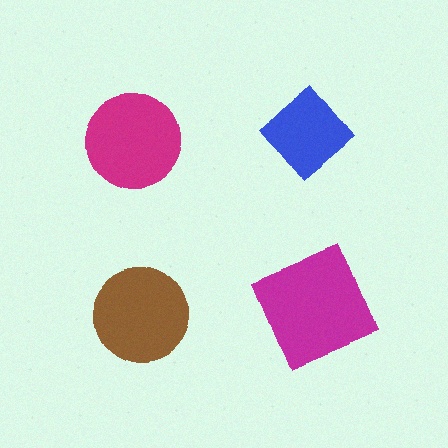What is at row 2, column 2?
A magenta square.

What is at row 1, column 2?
A blue diamond.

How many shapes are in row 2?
2 shapes.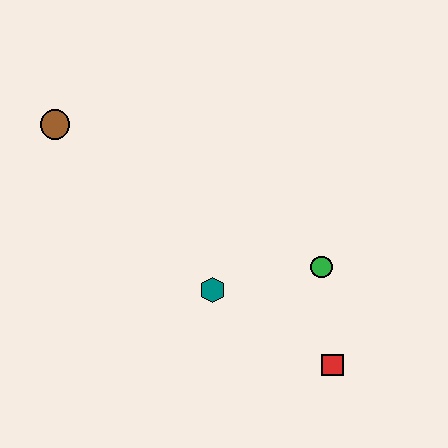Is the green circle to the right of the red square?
No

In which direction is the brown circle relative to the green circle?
The brown circle is to the left of the green circle.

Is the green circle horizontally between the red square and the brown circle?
Yes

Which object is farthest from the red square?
The brown circle is farthest from the red square.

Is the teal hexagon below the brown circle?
Yes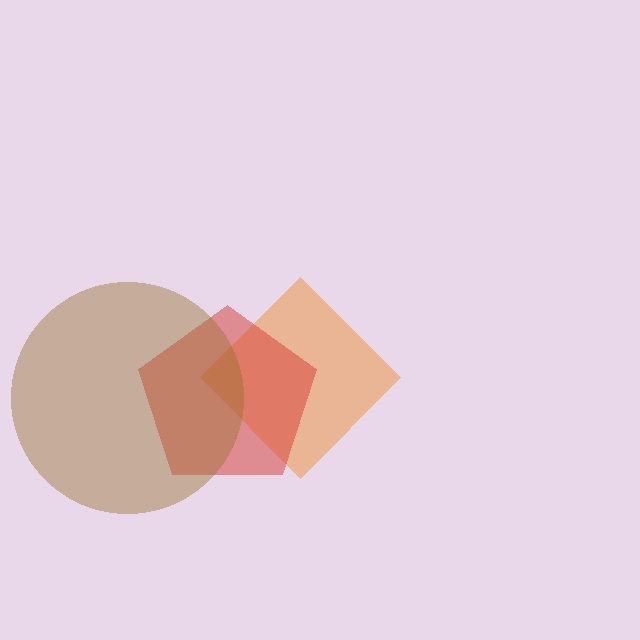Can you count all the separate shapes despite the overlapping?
Yes, there are 3 separate shapes.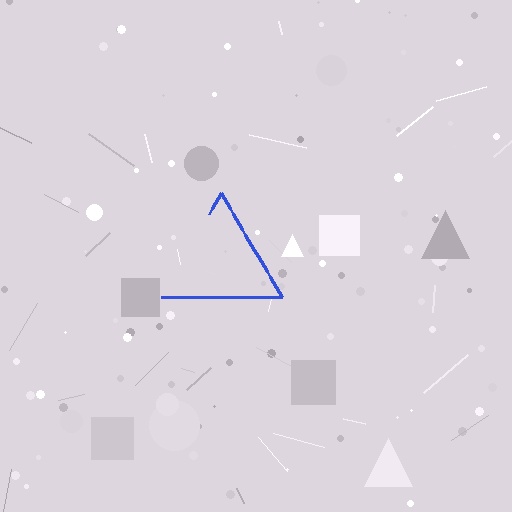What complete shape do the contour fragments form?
The contour fragments form a triangle.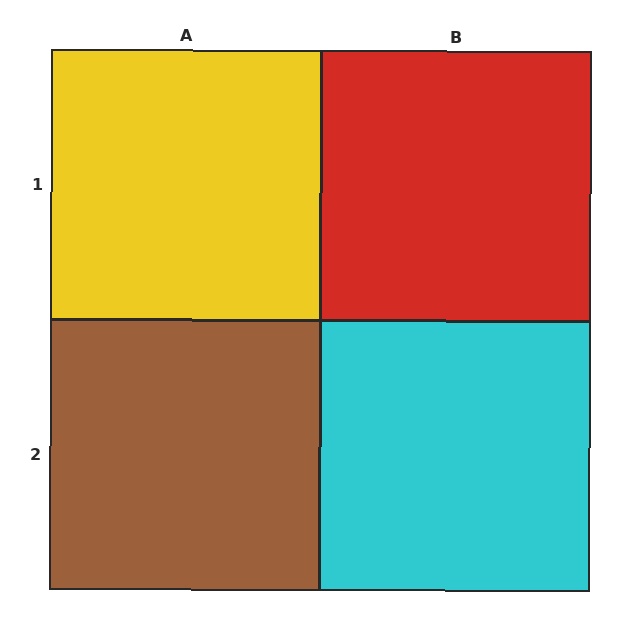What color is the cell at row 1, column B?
Red.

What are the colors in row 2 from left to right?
Brown, cyan.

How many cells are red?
1 cell is red.